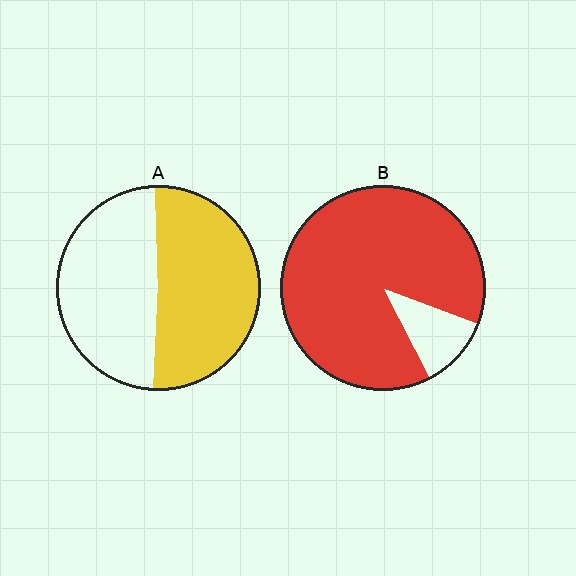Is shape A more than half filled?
Roughly half.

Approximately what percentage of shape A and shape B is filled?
A is approximately 50% and B is approximately 90%.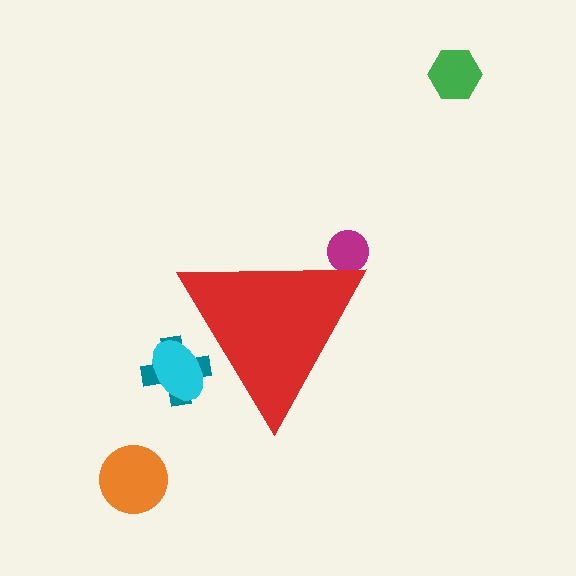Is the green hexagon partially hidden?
No, the green hexagon is fully visible.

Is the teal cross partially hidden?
Yes, the teal cross is partially hidden behind the red triangle.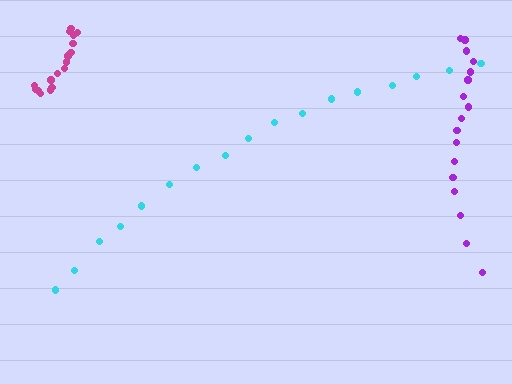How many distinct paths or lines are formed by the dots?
There are 3 distinct paths.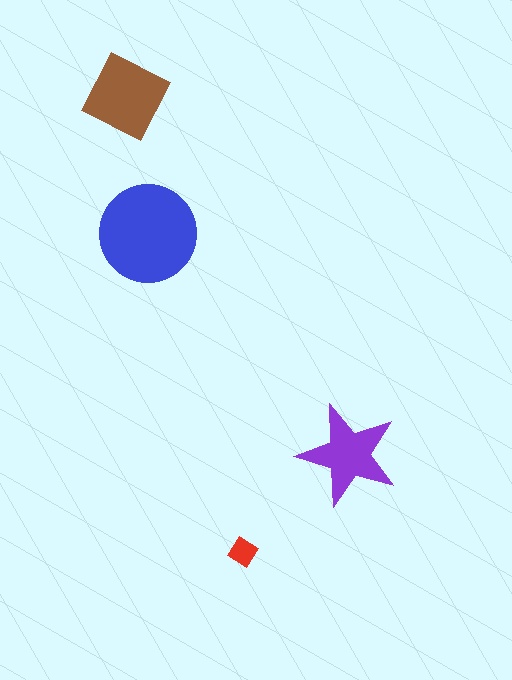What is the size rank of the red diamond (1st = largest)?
4th.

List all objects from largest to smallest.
The blue circle, the brown square, the purple star, the red diamond.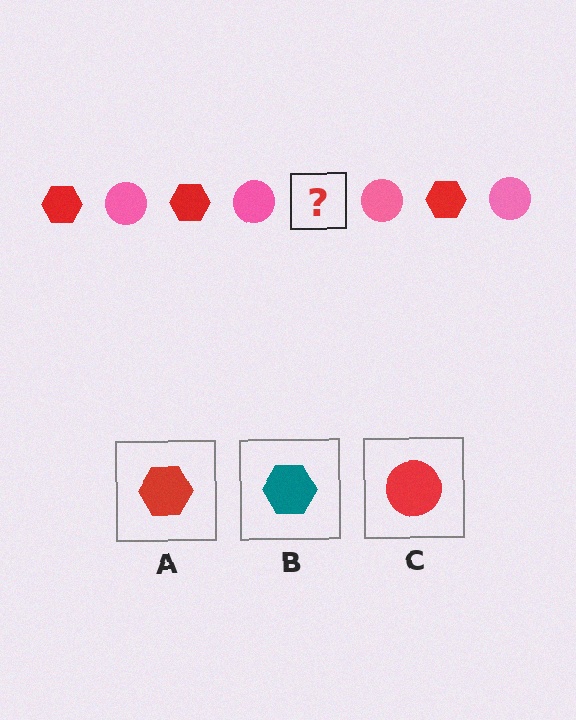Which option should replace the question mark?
Option A.